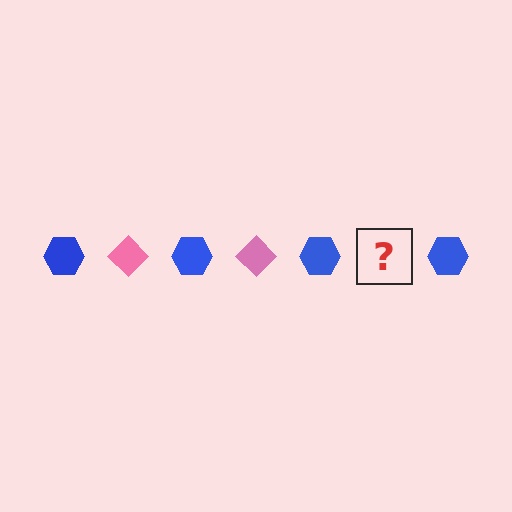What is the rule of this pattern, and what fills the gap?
The rule is that the pattern alternates between blue hexagon and pink diamond. The gap should be filled with a pink diamond.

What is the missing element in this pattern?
The missing element is a pink diamond.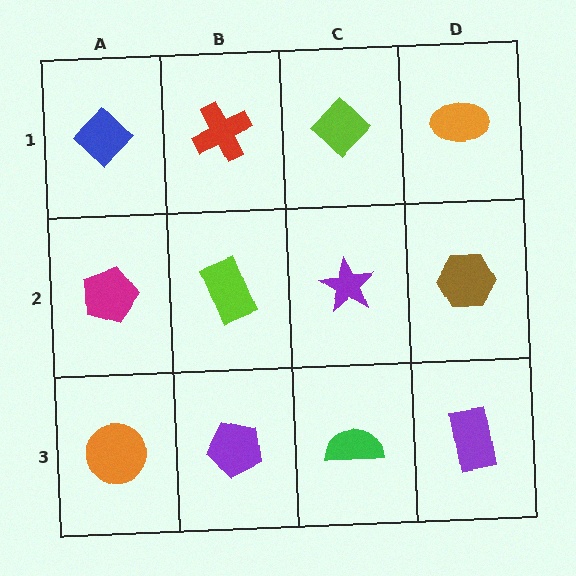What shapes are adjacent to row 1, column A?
A magenta pentagon (row 2, column A), a red cross (row 1, column B).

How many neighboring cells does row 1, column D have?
2.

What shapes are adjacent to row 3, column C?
A purple star (row 2, column C), a purple pentagon (row 3, column B), a purple rectangle (row 3, column D).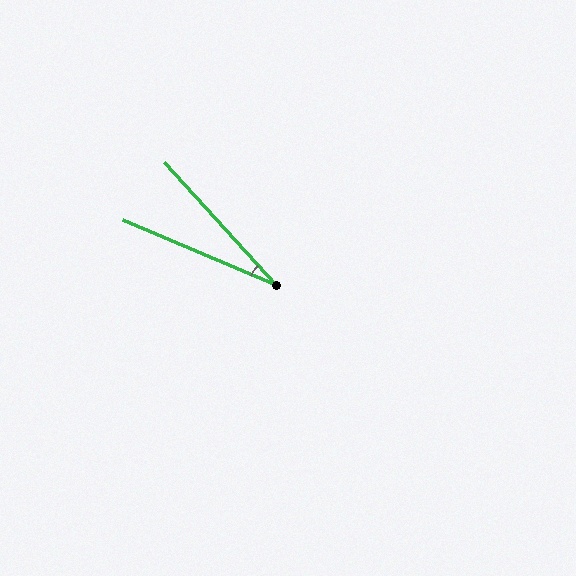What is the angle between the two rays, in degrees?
Approximately 25 degrees.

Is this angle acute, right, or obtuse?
It is acute.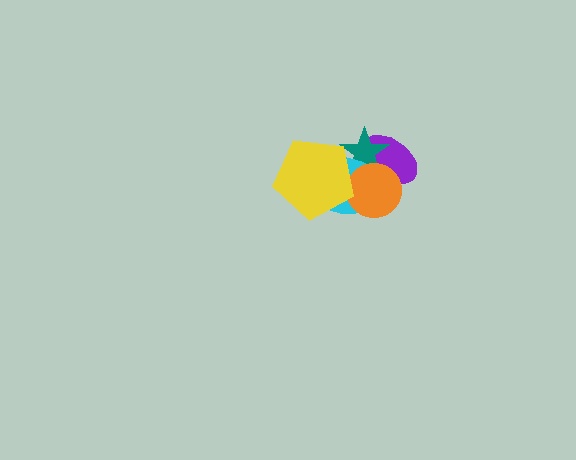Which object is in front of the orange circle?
The yellow pentagon is in front of the orange circle.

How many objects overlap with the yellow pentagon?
3 objects overlap with the yellow pentagon.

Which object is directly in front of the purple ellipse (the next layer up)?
The teal star is directly in front of the purple ellipse.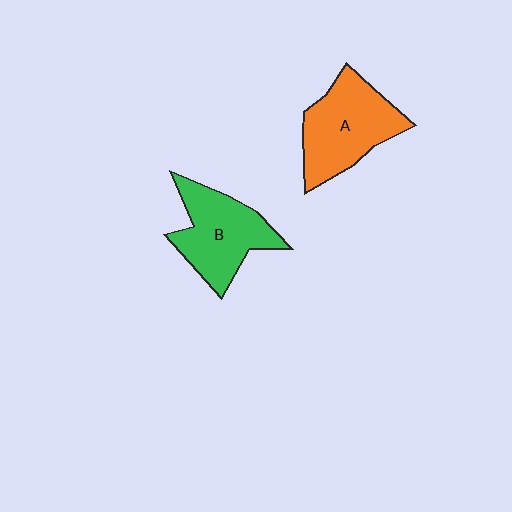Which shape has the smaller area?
Shape B (green).